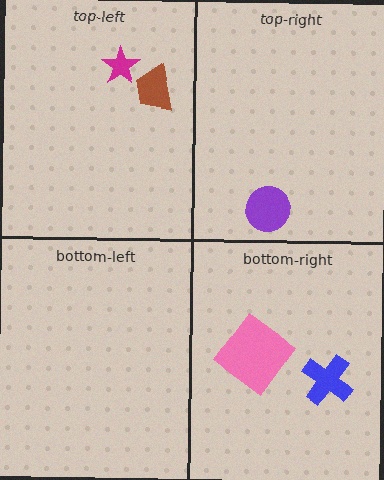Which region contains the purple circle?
The top-right region.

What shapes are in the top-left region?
The magenta star, the brown trapezoid.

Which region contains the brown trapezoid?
The top-left region.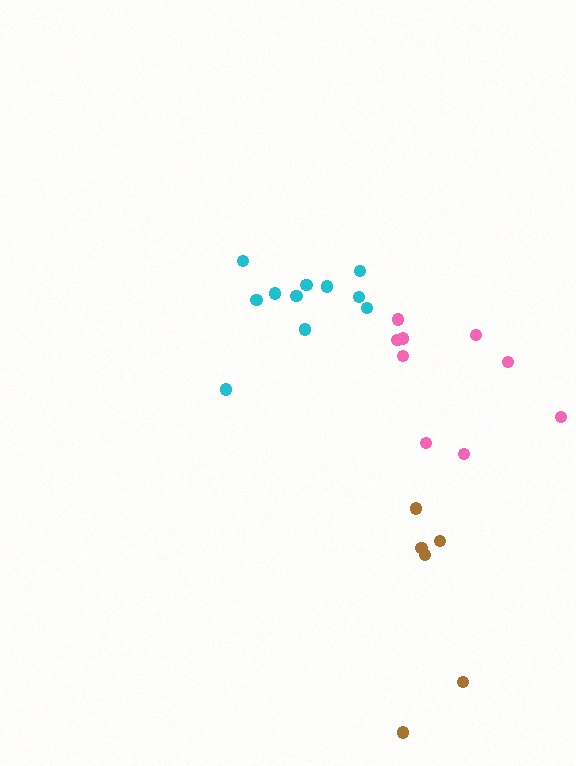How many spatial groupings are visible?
There are 3 spatial groupings.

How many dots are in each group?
Group 1: 6 dots, Group 2: 11 dots, Group 3: 9 dots (26 total).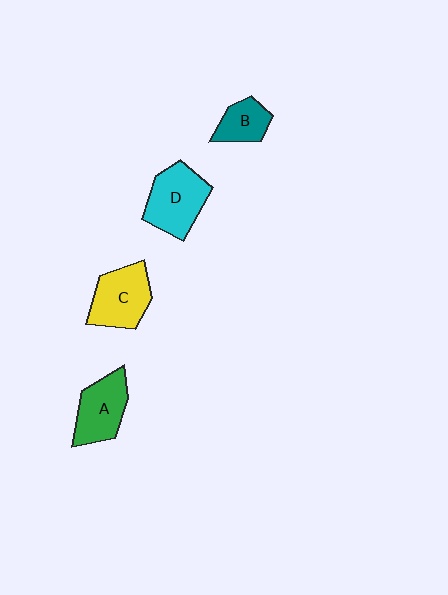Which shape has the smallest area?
Shape B (teal).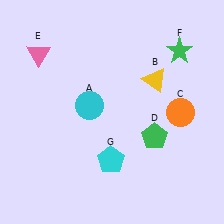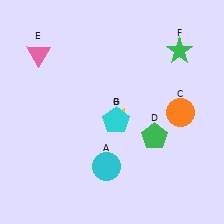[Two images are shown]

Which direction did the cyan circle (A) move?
The cyan circle (A) moved down.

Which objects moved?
The objects that moved are: the cyan circle (A), the yellow triangle (B), the cyan pentagon (G).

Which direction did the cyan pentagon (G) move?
The cyan pentagon (G) moved up.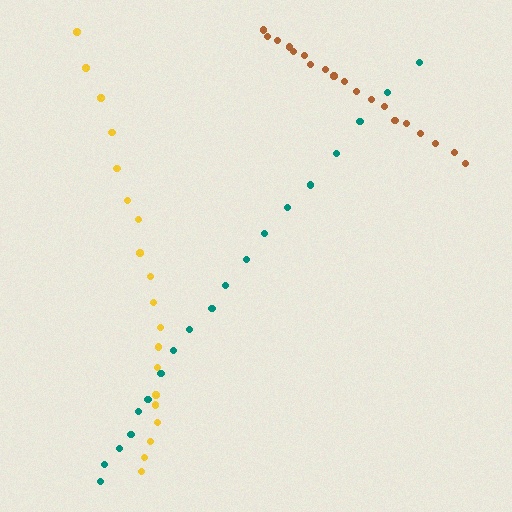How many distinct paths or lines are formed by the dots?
There are 3 distinct paths.